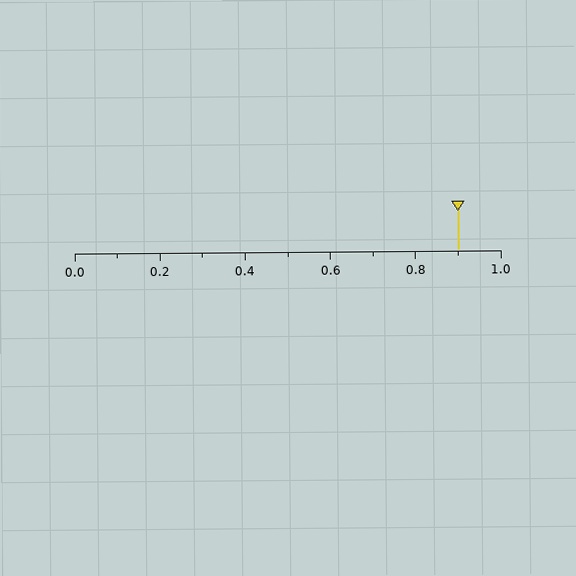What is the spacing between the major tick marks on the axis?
The major ticks are spaced 0.2 apart.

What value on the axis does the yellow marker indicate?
The marker indicates approximately 0.9.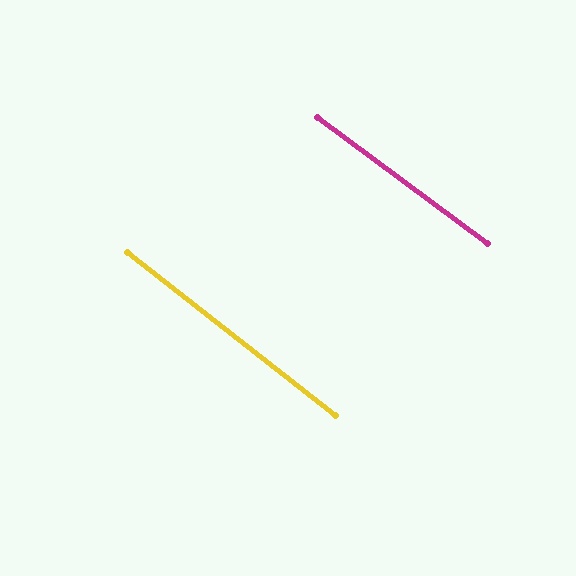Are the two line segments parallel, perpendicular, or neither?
Parallel — their directions differ by only 1.6°.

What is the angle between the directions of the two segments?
Approximately 2 degrees.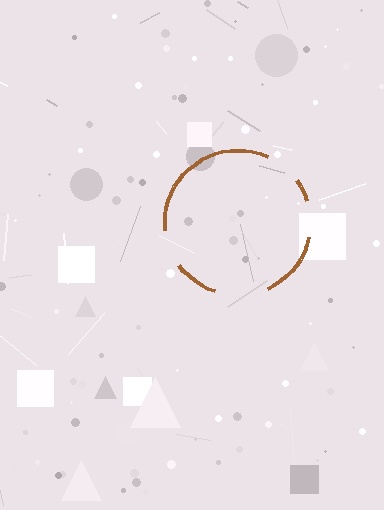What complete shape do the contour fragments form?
The contour fragments form a circle.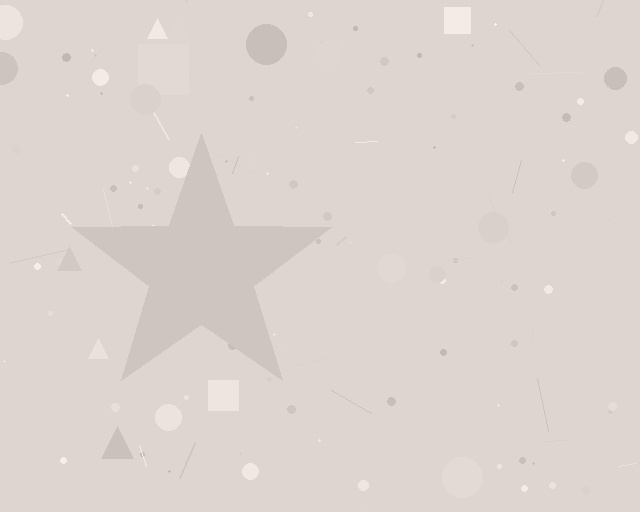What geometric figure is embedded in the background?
A star is embedded in the background.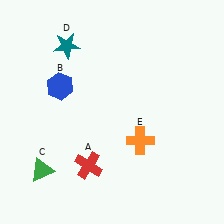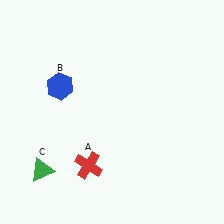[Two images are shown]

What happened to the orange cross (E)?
The orange cross (E) was removed in Image 2. It was in the bottom-right area of Image 1.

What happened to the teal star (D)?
The teal star (D) was removed in Image 2. It was in the top-left area of Image 1.